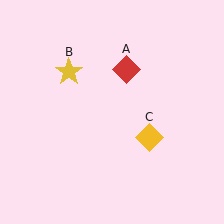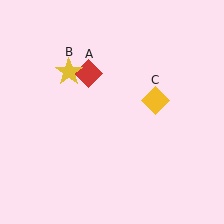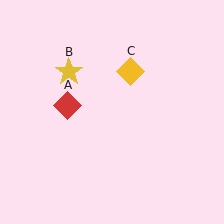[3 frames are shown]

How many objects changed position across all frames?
2 objects changed position: red diamond (object A), yellow diamond (object C).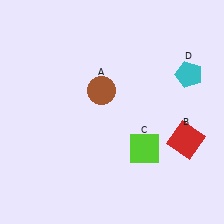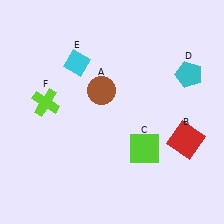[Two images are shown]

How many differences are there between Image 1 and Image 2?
There are 2 differences between the two images.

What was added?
A cyan diamond (E), a lime cross (F) were added in Image 2.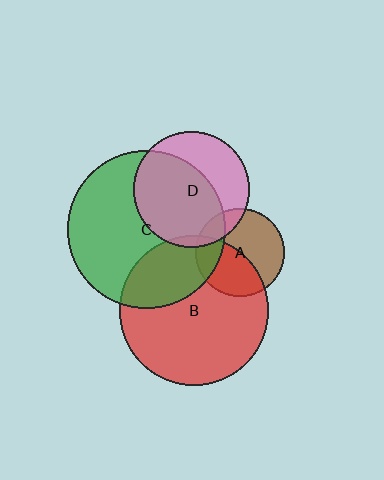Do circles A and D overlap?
Yes.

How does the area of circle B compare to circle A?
Approximately 2.8 times.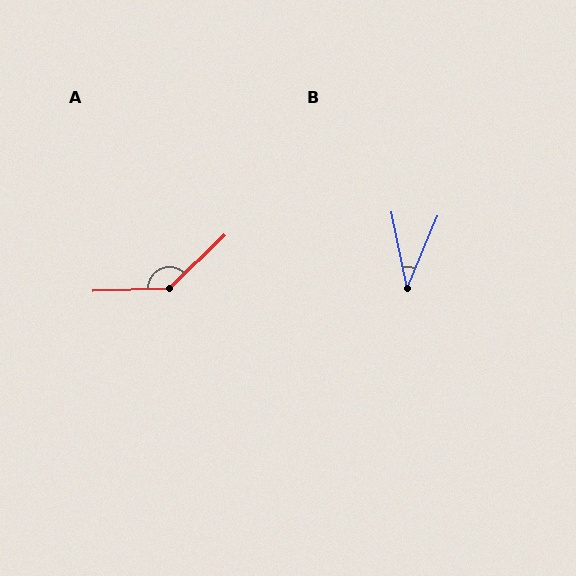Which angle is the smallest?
B, at approximately 35 degrees.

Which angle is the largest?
A, at approximately 138 degrees.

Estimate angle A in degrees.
Approximately 138 degrees.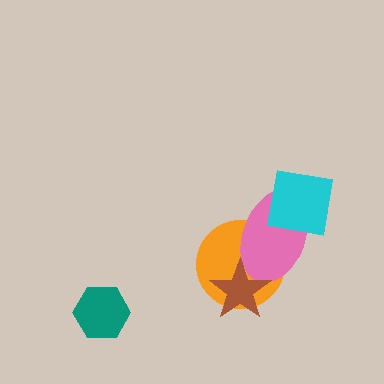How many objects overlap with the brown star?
2 objects overlap with the brown star.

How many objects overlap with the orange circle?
2 objects overlap with the orange circle.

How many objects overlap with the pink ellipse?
3 objects overlap with the pink ellipse.